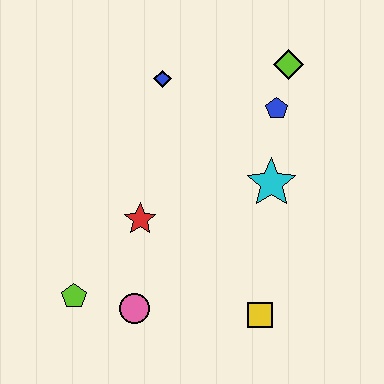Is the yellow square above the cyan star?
No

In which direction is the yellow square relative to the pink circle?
The yellow square is to the right of the pink circle.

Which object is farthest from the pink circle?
The lime diamond is farthest from the pink circle.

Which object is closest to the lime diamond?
The blue pentagon is closest to the lime diamond.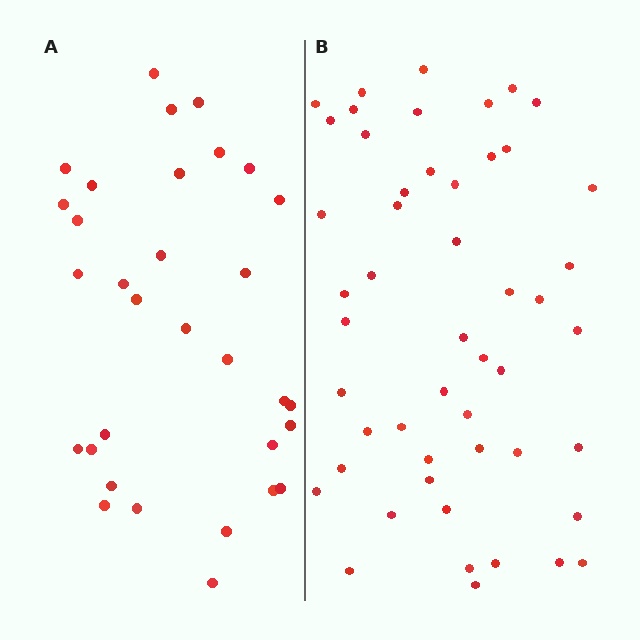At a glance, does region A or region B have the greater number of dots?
Region B (the right region) has more dots.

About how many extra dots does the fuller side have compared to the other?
Region B has approximately 20 more dots than region A.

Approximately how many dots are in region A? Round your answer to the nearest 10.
About 30 dots. (The exact count is 32, which rounds to 30.)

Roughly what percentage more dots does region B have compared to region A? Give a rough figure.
About 55% more.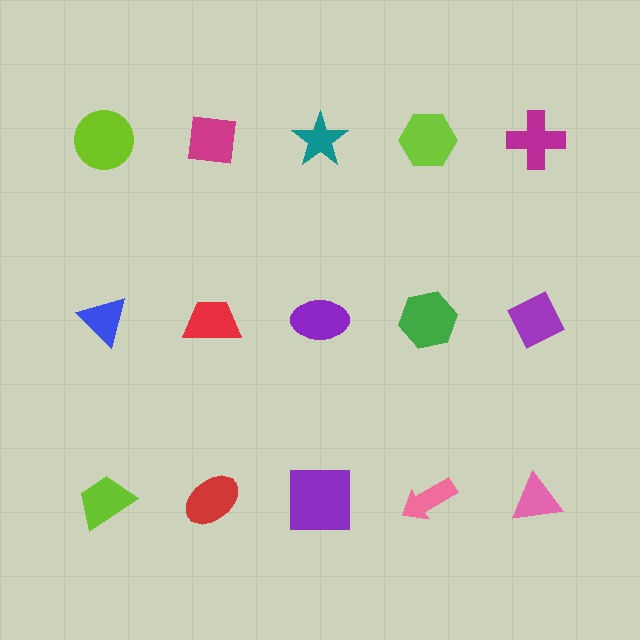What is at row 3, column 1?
A lime trapezoid.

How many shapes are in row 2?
5 shapes.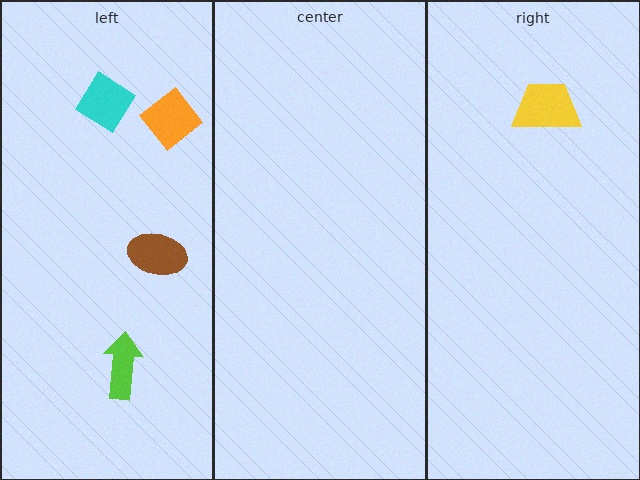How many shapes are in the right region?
1.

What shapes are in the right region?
The yellow trapezoid.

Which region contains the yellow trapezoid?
The right region.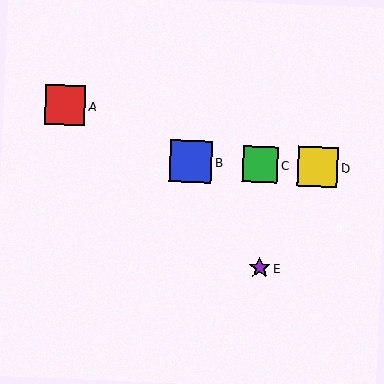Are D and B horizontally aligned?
Yes, both are at y≈167.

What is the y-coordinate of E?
Object E is at y≈268.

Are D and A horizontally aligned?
No, D is at y≈167 and A is at y≈105.